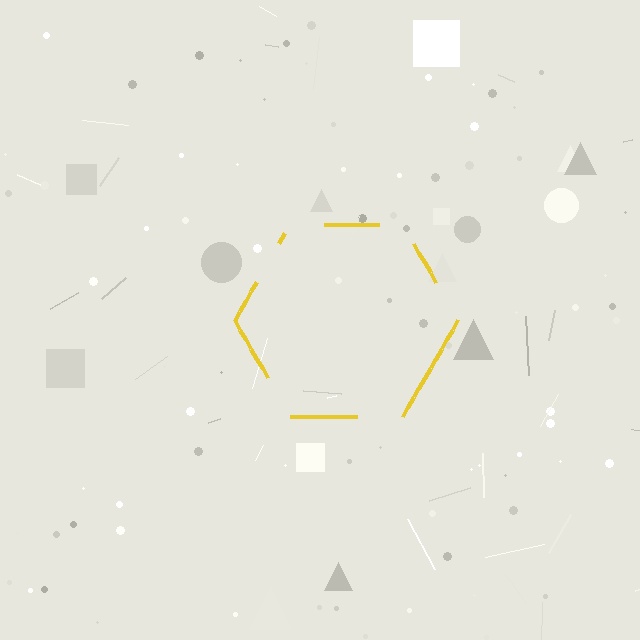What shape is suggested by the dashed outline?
The dashed outline suggests a hexagon.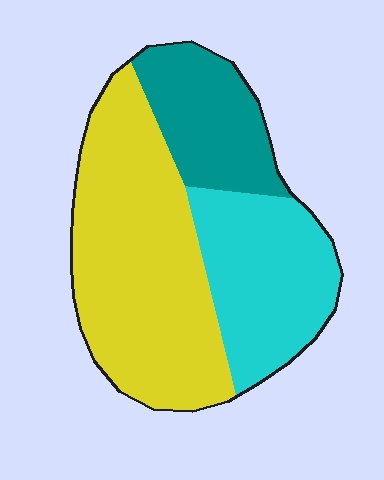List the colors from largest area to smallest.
From largest to smallest: yellow, cyan, teal.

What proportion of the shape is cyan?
Cyan takes up about one quarter (1/4) of the shape.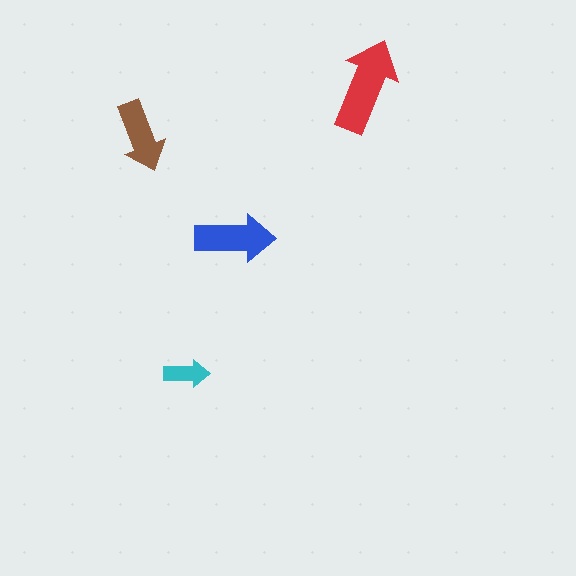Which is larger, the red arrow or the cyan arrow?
The red one.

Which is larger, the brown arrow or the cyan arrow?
The brown one.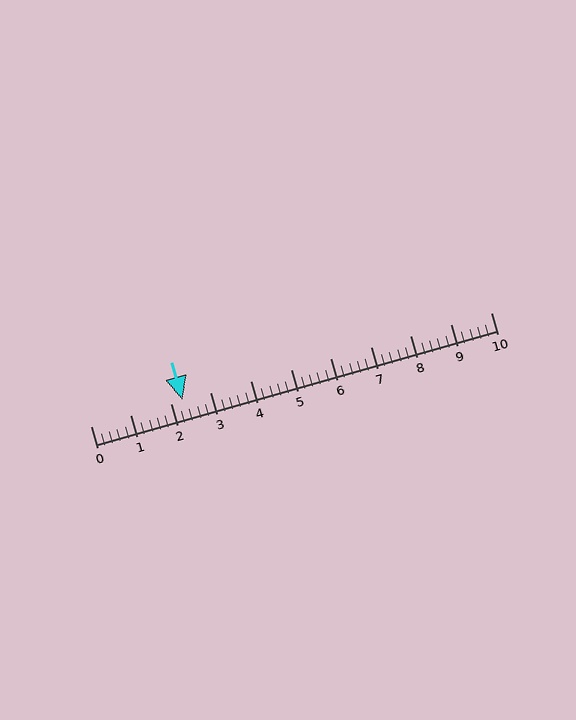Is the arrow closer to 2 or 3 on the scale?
The arrow is closer to 2.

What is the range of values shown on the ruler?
The ruler shows values from 0 to 10.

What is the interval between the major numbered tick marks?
The major tick marks are spaced 1 units apart.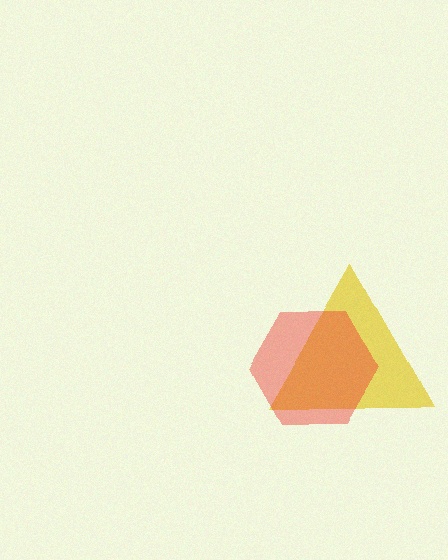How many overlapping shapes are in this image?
There are 2 overlapping shapes in the image.